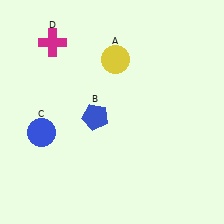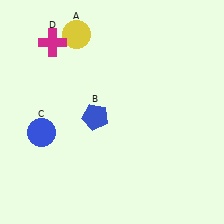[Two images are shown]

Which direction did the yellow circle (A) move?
The yellow circle (A) moved left.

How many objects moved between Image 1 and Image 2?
1 object moved between the two images.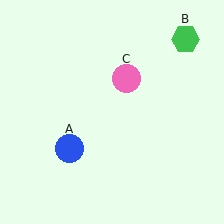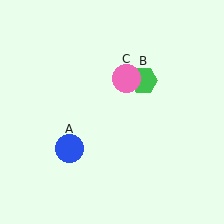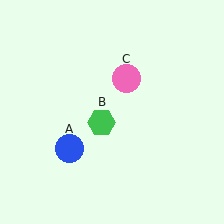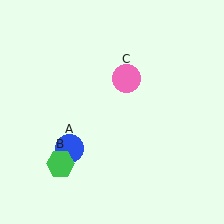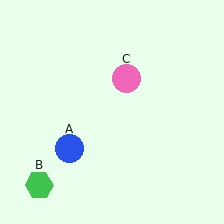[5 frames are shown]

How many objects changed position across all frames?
1 object changed position: green hexagon (object B).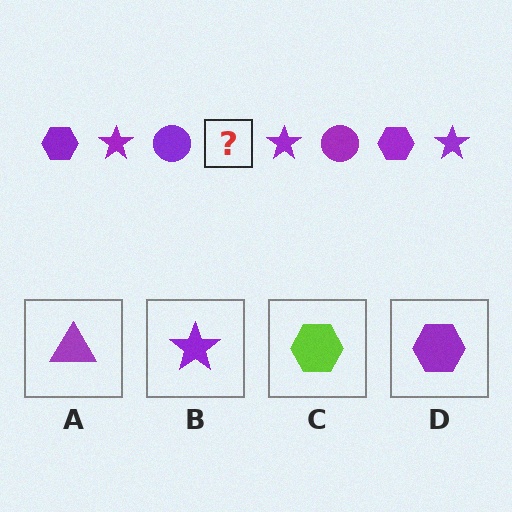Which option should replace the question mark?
Option D.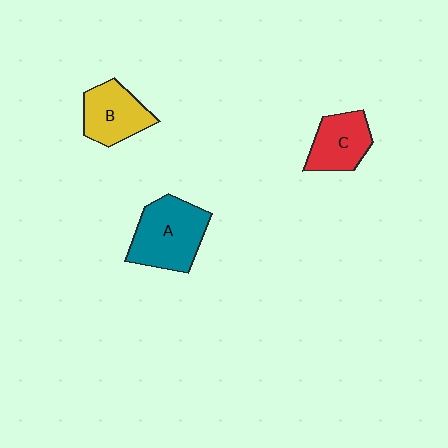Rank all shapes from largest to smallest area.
From largest to smallest: A (teal), B (yellow), C (red).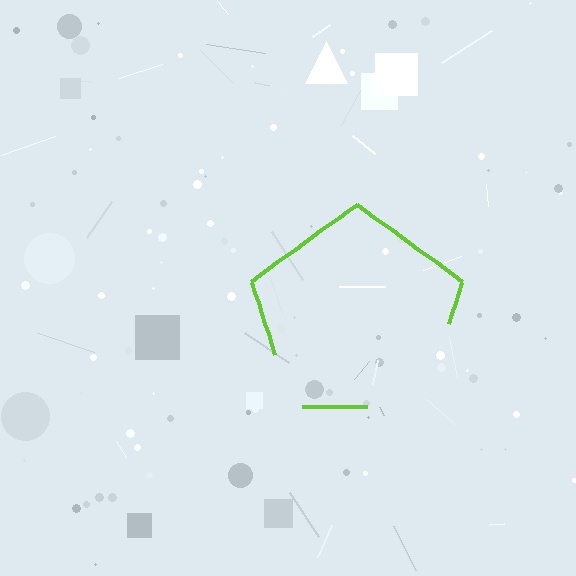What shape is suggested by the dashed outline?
The dashed outline suggests a pentagon.